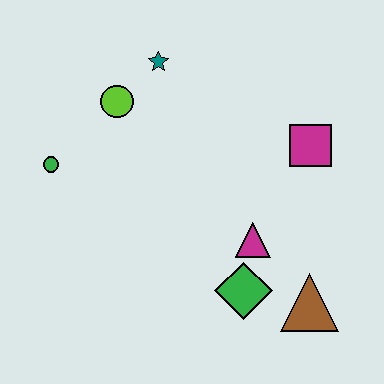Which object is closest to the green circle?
The lime circle is closest to the green circle.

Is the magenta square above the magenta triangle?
Yes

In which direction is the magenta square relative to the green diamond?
The magenta square is above the green diamond.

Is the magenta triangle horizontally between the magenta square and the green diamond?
Yes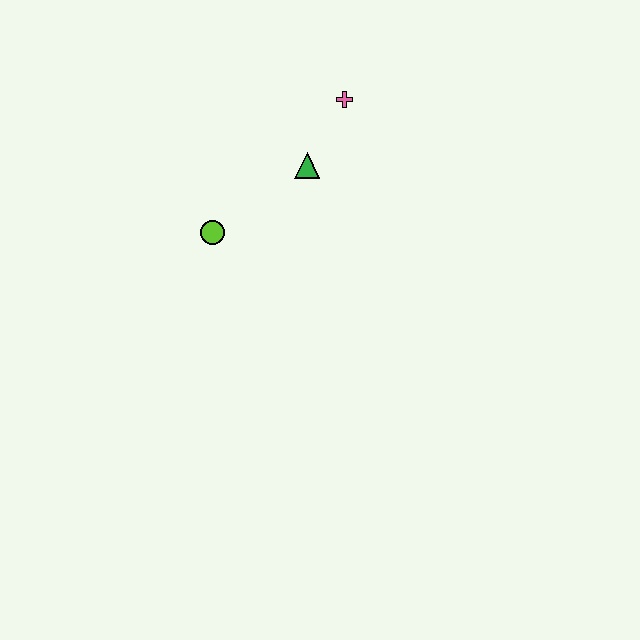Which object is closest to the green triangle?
The pink cross is closest to the green triangle.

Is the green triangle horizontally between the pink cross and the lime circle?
Yes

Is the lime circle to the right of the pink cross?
No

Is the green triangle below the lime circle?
No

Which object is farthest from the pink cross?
The lime circle is farthest from the pink cross.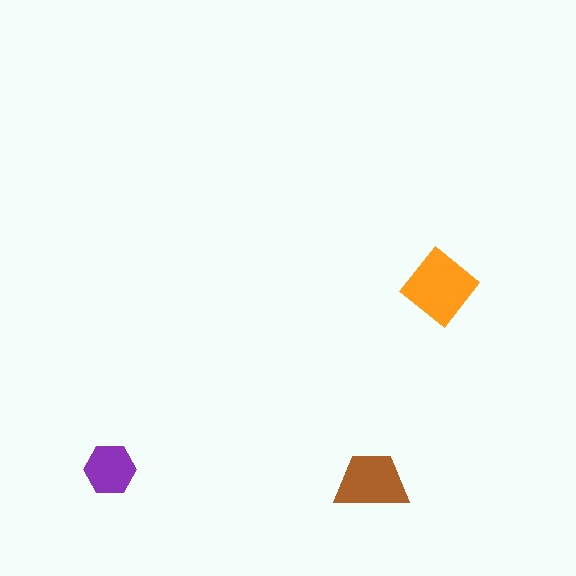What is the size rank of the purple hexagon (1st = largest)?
3rd.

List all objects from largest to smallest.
The orange diamond, the brown trapezoid, the purple hexagon.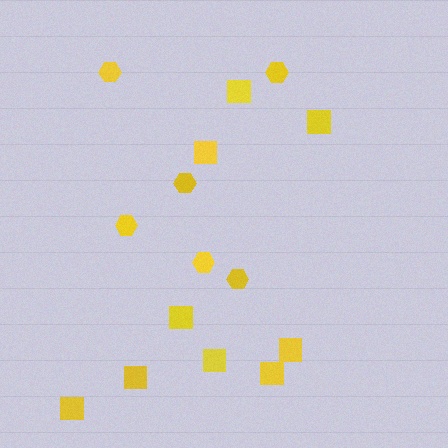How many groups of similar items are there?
There are 2 groups: one group of squares (9) and one group of hexagons (6).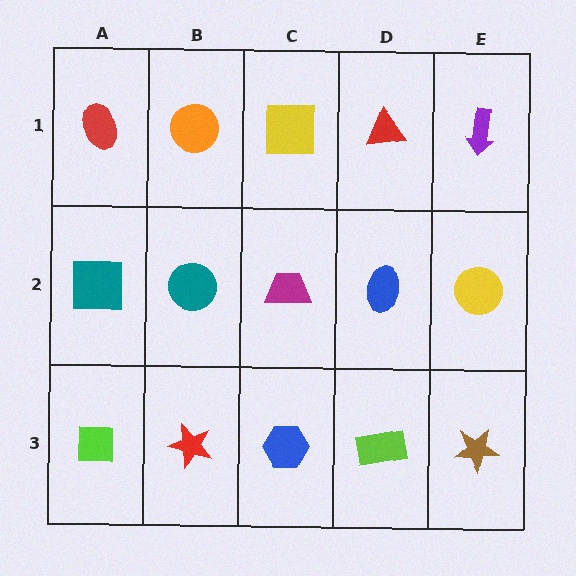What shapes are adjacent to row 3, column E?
A yellow circle (row 2, column E), a lime rectangle (row 3, column D).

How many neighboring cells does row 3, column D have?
3.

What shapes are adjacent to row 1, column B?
A teal circle (row 2, column B), a red ellipse (row 1, column A), a yellow square (row 1, column C).